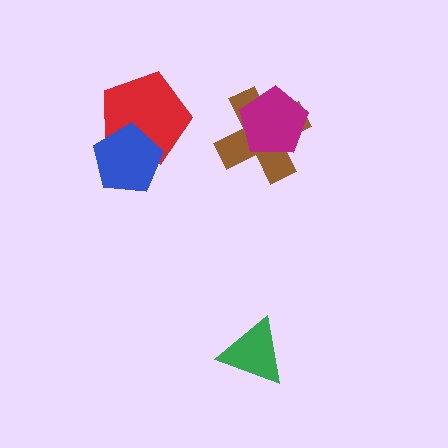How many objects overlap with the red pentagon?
1 object overlaps with the red pentagon.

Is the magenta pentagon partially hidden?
No, no other shape covers it.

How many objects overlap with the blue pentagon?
1 object overlaps with the blue pentagon.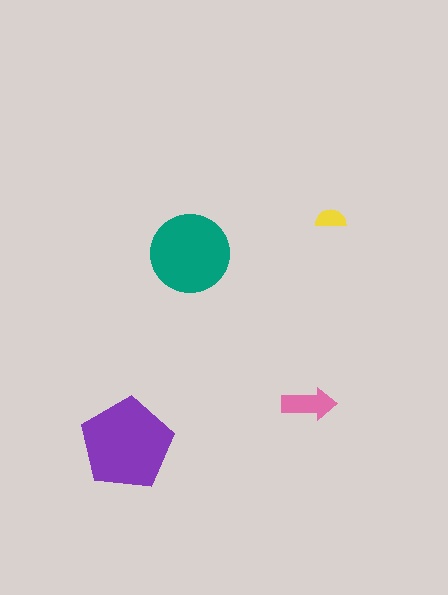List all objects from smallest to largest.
The yellow semicircle, the pink arrow, the teal circle, the purple pentagon.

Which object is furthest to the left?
The purple pentagon is leftmost.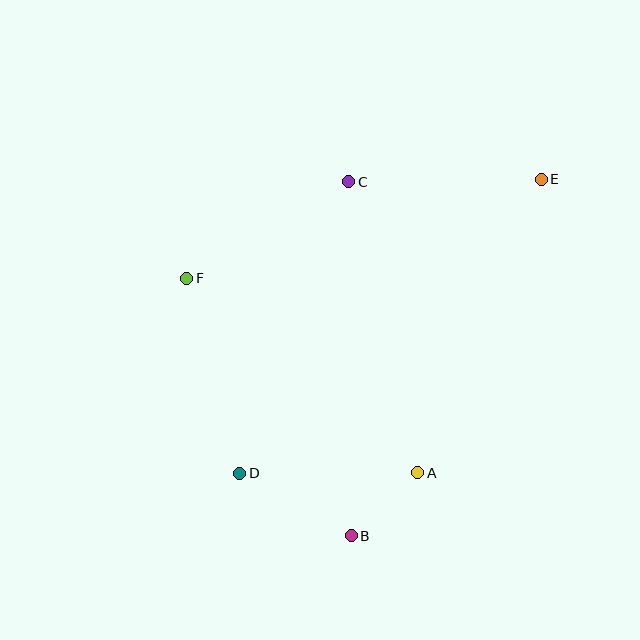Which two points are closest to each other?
Points A and B are closest to each other.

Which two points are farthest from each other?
Points D and E are farthest from each other.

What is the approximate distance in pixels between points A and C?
The distance between A and C is approximately 299 pixels.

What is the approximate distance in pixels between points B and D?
The distance between B and D is approximately 128 pixels.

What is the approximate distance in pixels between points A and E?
The distance between A and E is approximately 318 pixels.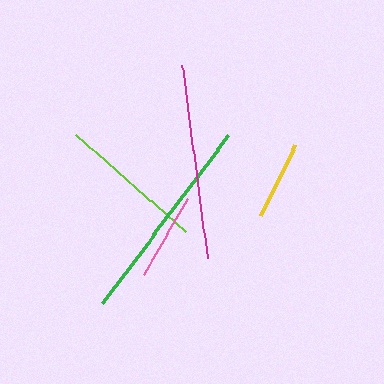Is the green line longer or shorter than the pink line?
The green line is longer than the pink line.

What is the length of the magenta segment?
The magenta segment is approximately 193 pixels long.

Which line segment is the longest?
The green line is the longest at approximately 210 pixels.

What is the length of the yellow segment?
The yellow segment is approximately 79 pixels long.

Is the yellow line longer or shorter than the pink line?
The pink line is longer than the yellow line.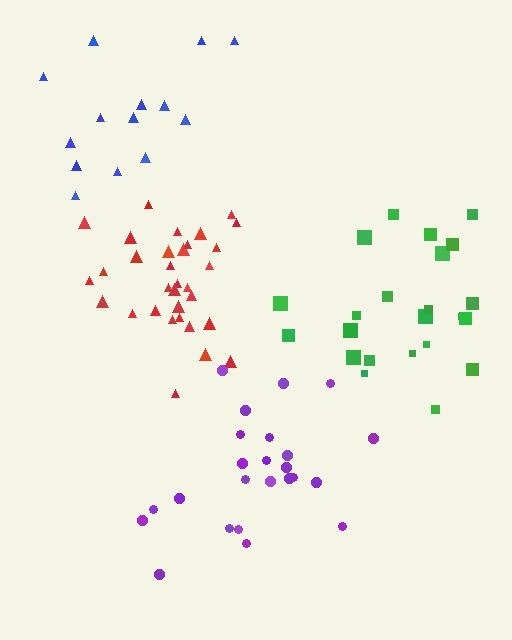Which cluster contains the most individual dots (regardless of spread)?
Red (32).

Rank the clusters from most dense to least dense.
red, purple, green, blue.